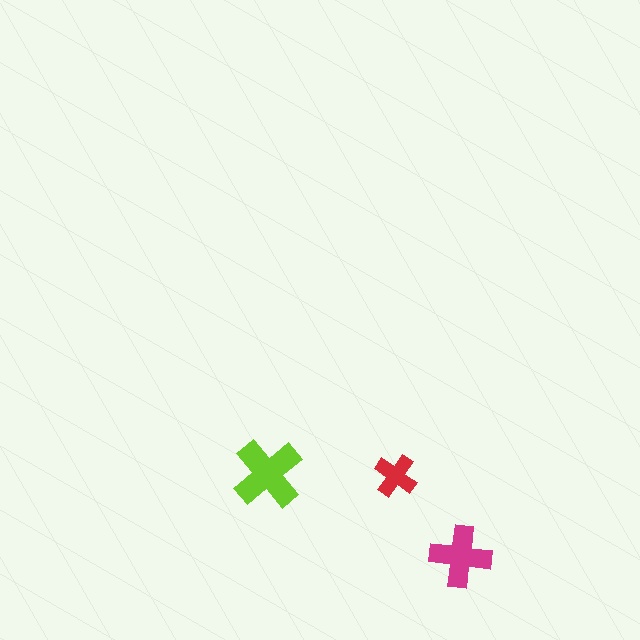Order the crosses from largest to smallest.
the lime one, the magenta one, the red one.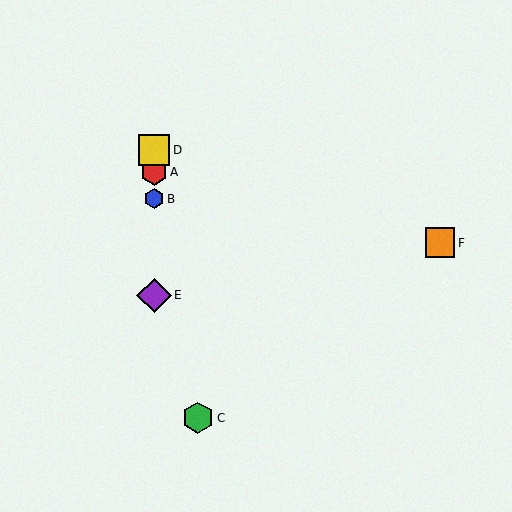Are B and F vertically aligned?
No, B is at x≈154 and F is at x≈440.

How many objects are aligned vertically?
4 objects (A, B, D, E) are aligned vertically.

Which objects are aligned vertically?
Objects A, B, D, E are aligned vertically.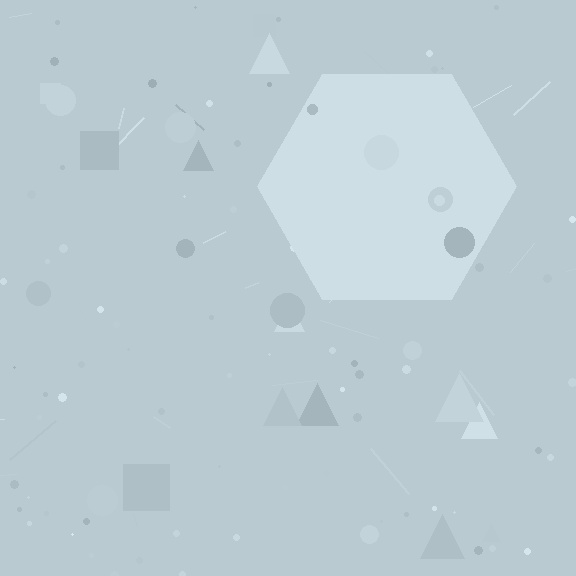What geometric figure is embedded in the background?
A hexagon is embedded in the background.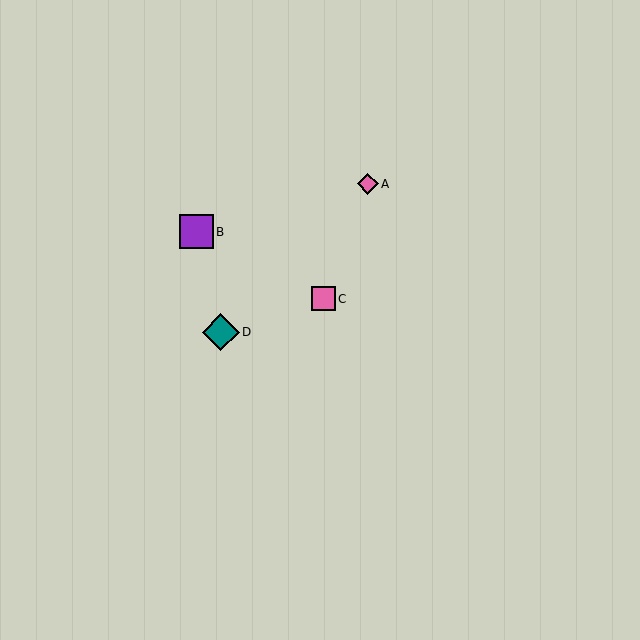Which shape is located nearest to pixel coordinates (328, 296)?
The pink square (labeled C) at (323, 299) is nearest to that location.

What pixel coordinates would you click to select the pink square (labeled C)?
Click at (323, 299) to select the pink square C.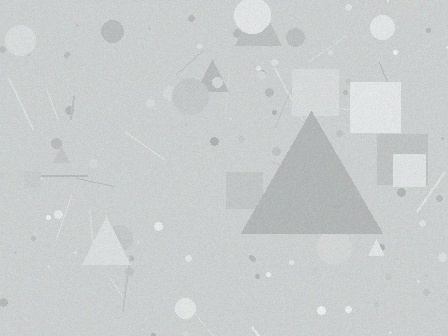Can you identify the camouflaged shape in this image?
The camouflaged shape is a triangle.